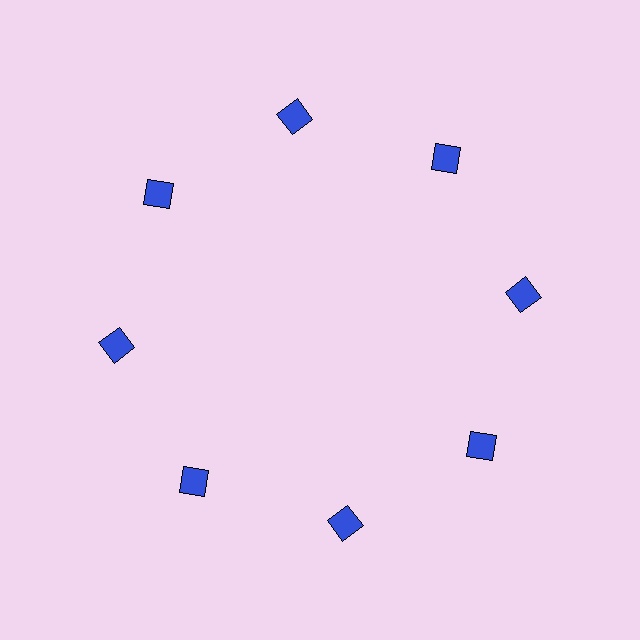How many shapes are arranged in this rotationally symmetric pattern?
There are 8 shapes, arranged in 8 groups of 1.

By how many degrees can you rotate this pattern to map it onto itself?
The pattern maps onto itself every 45 degrees of rotation.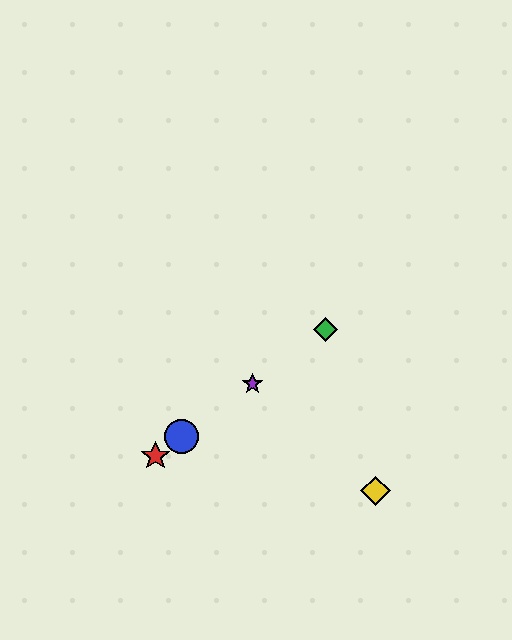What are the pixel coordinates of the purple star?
The purple star is at (253, 384).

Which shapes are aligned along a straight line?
The red star, the blue circle, the green diamond, the purple star are aligned along a straight line.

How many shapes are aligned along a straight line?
4 shapes (the red star, the blue circle, the green diamond, the purple star) are aligned along a straight line.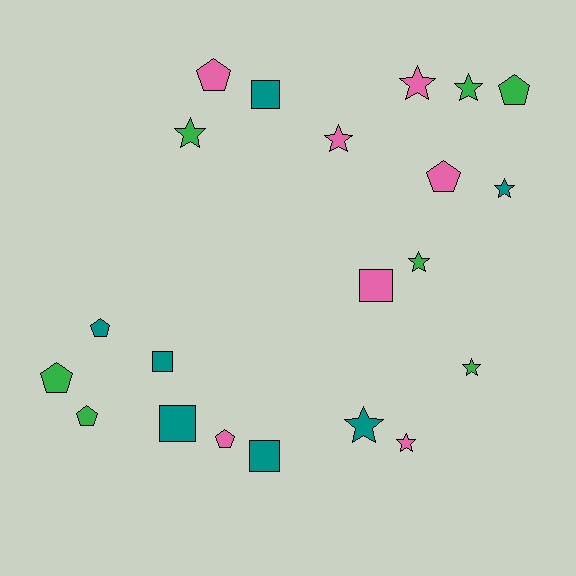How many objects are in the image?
There are 21 objects.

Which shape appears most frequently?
Star, with 9 objects.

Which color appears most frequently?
Pink, with 7 objects.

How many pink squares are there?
There is 1 pink square.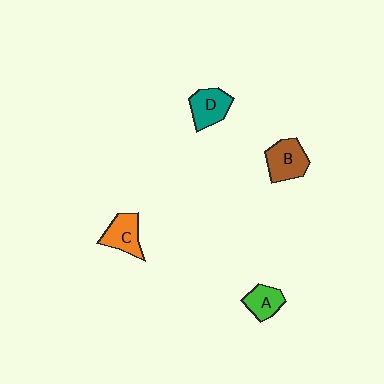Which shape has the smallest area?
Shape A (green).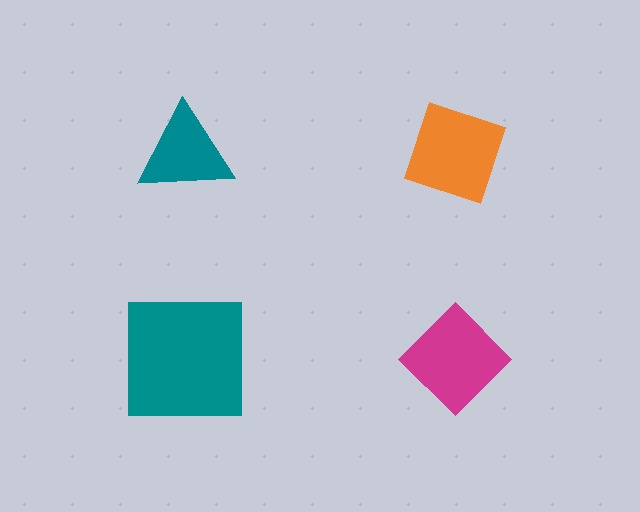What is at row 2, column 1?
A teal square.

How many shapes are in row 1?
2 shapes.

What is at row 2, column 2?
A magenta diamond.